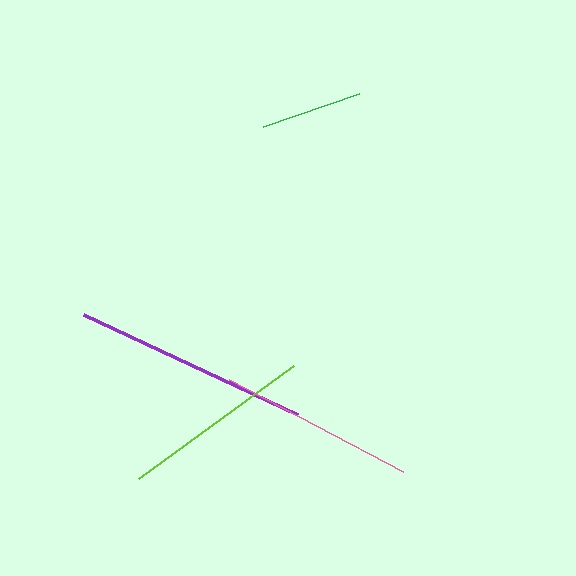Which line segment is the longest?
The purple line is the longest at approximately 236 pixels.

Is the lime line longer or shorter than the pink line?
The pink line is longer than the lime line.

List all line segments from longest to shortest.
From longest to shortest: purple, pink, lime, green.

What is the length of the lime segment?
The lime segment is approximately 192 pixels long.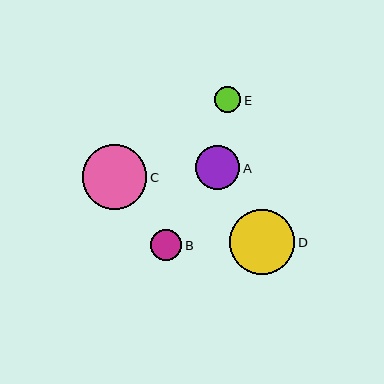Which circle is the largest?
Circle D is the largest with a size of approximately 65 pixels.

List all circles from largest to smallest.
From largest to smallest: D, C, A, B, E.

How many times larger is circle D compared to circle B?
Circle D is approximately 2.1 times the size of circle B.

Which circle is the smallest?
Circle E is the smallest with a size of approximately 26 pixels.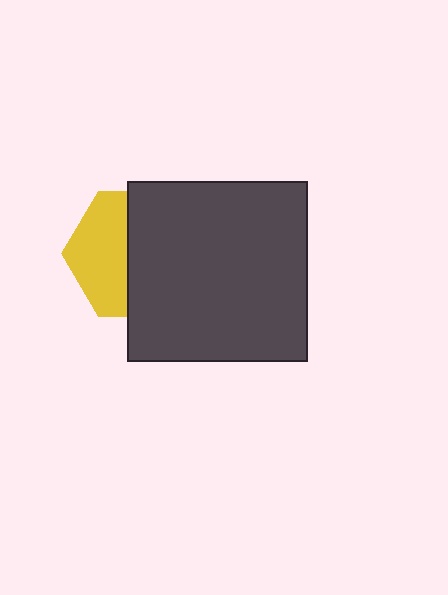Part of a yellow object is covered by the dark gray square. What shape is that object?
It is a hexagon.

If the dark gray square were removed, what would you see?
You would see the complete yellow hexagon.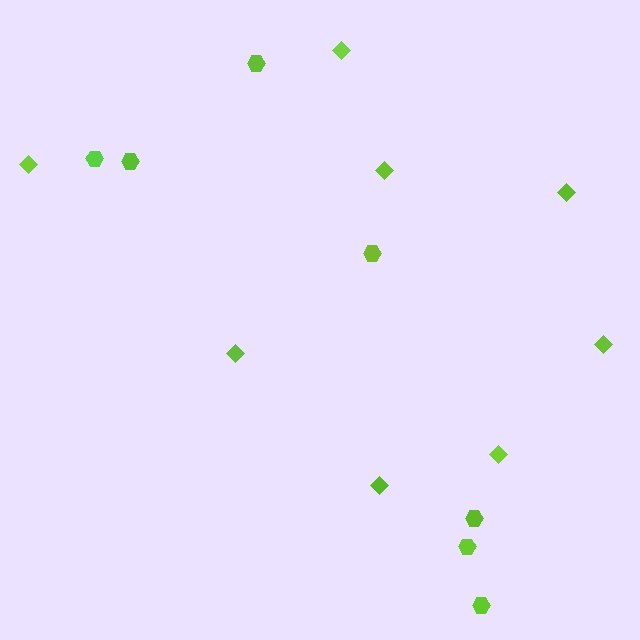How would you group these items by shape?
There are 2 groups: one group of diamonds (8) and one group of hexagons (7).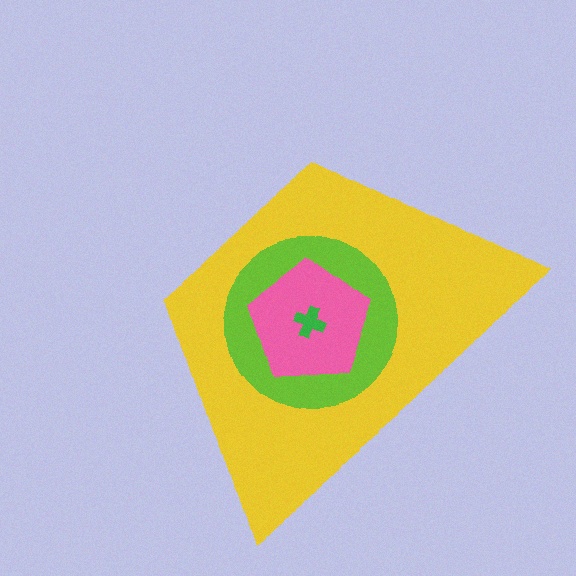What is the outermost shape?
The yellow trapezoid.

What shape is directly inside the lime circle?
The pink pentagon.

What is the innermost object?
The green cross.